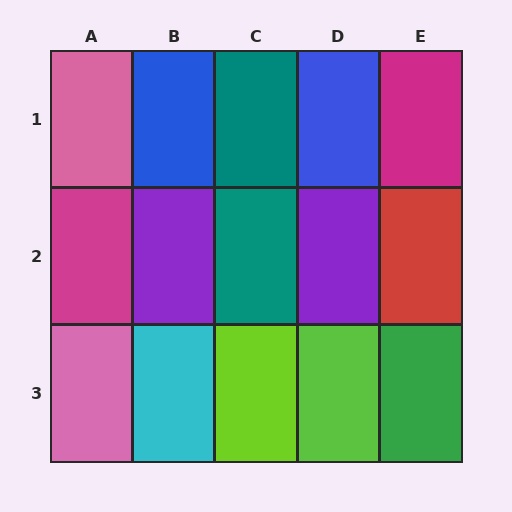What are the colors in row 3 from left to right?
Pink, cyan, lime, lime, green.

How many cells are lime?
2 cells are lime.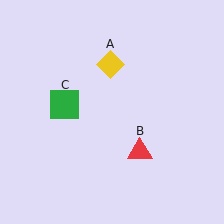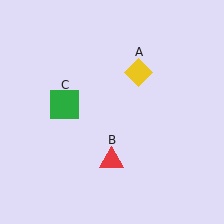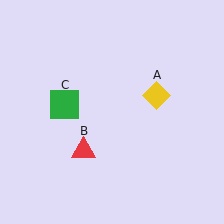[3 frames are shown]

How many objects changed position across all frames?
2 objects changed position: yellow diamond (object A), red triangle (object B).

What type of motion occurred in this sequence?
The yellow diamond (object A), red triangle (object B) rotated clockwise around the center of the scene.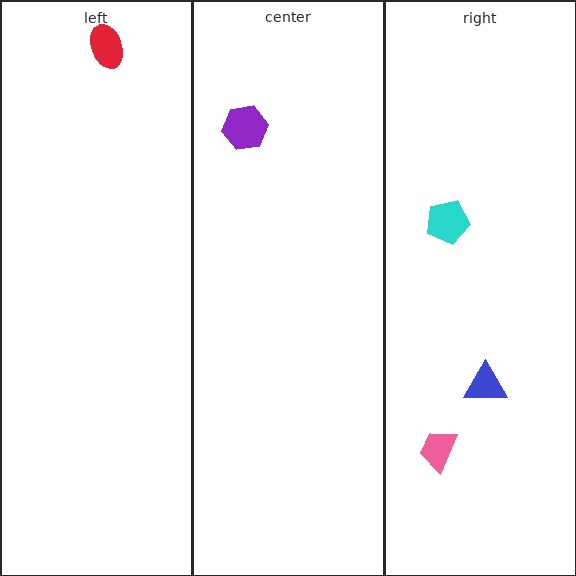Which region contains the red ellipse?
The left region.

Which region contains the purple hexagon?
The center region.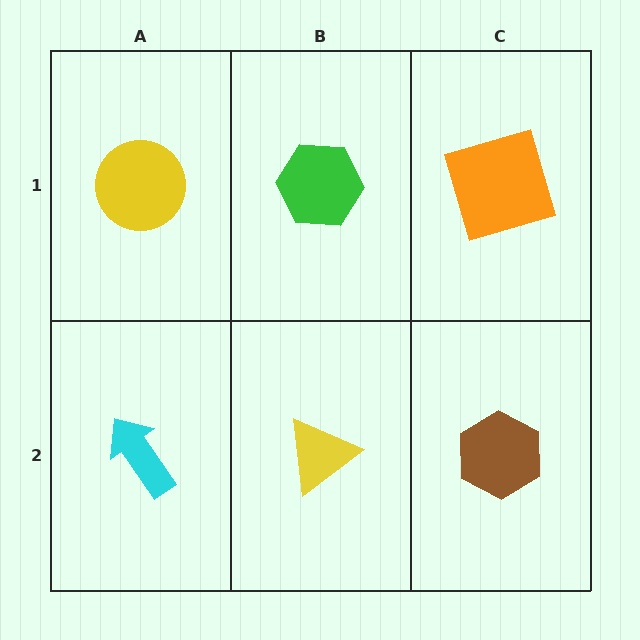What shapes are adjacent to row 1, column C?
A brown hexagon (row 2, column C), a green hexagon (row 1, column B).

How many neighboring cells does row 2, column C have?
2.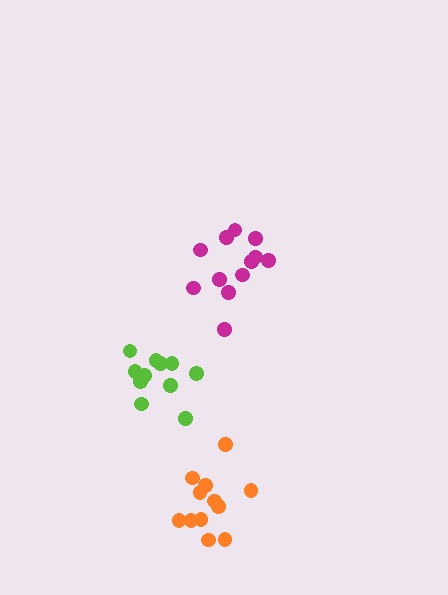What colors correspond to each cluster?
The clusters are colored: magenta, orange, lime.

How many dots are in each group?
Group 1: 13 dots, Group 2: 12 dots, Group 3: 11 dots (36 total).